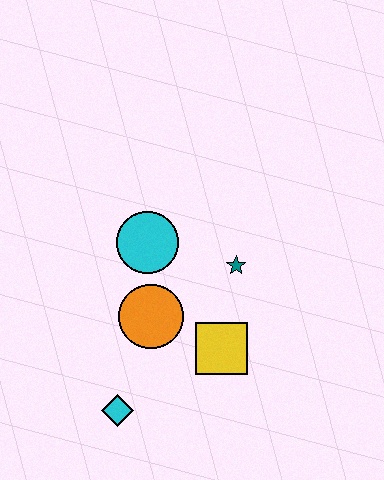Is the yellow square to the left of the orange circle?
No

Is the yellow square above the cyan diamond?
Yes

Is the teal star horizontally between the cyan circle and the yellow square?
No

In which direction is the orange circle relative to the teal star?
The orange circle is to the left of the teal star.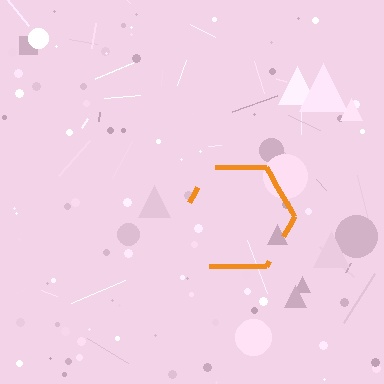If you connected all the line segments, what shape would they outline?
They would outline a hexagon.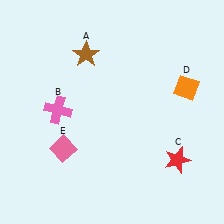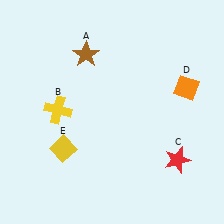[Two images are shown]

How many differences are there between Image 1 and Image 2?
There are 2 differences between the two images.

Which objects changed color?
B changed from pink to yellow. E changed from pink to yellow.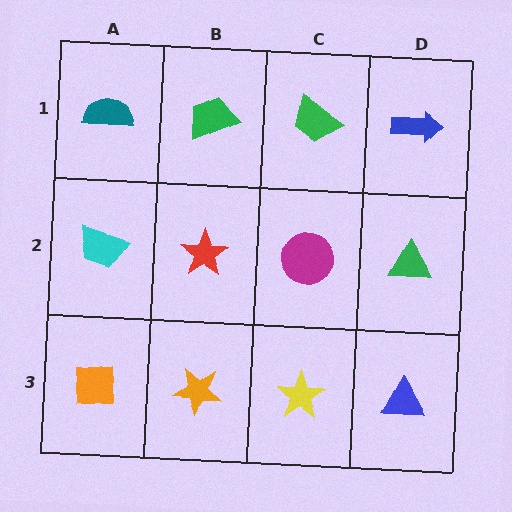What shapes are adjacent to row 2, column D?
A blue arrow (row 1, column D), a blue triangle (row 3, column D), a magenta circle (row 2, column C).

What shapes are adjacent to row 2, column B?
A green trapezoid (row 1, column B), an orange star (row 3, column B), a cyan trapezoid (row 2, column A), a magenta circle (row 2, column C).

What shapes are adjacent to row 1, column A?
A cyan trapezoid (row 2, column A), a green trapezoid (row 1, column B).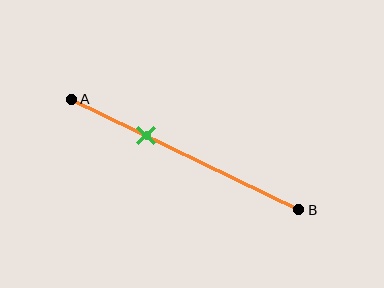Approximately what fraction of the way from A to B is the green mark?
The green mark is approximately 35% of the way from A to B.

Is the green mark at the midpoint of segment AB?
No, the mark is at about 35% from A, not at the 50% midpoint.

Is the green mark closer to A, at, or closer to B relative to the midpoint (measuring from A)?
The green mark is closer to point A than the midpoint of segment AB.